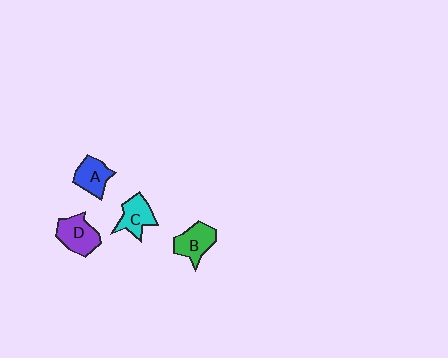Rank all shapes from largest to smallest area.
From largest to smallest: D (purple), B (green), C (cyan), A (blue).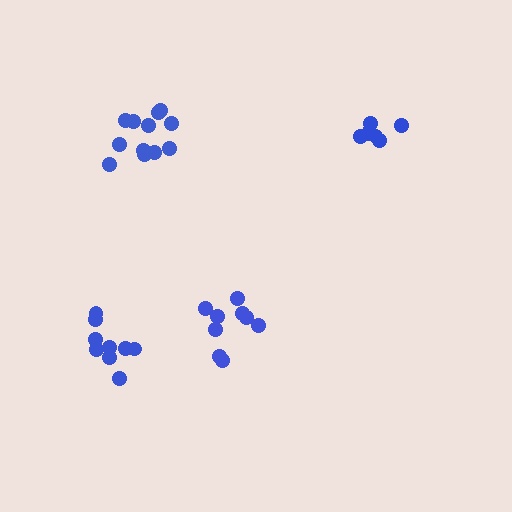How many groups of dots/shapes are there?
There are 4 groups.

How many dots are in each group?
Group 1: 9 dots, Group 2: 9 dots, Group 3: 12 dots, Group 4: 7 dots (37 total).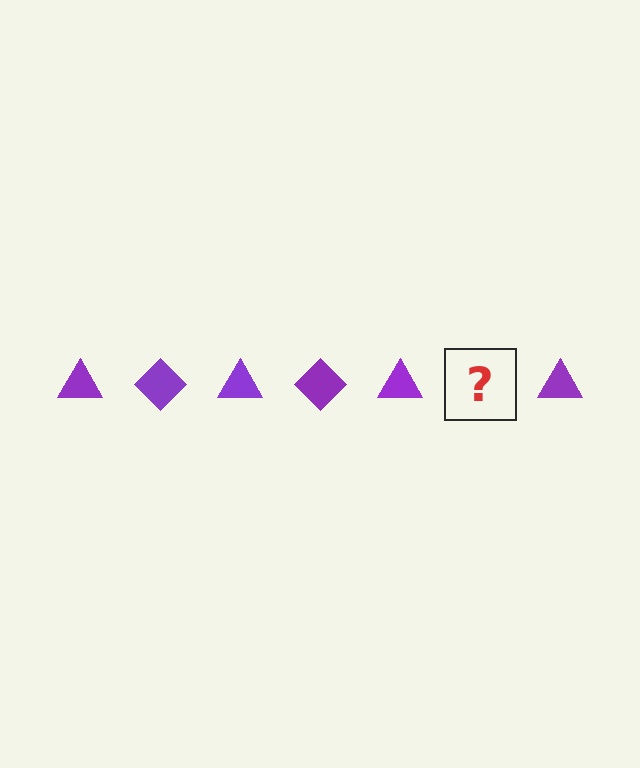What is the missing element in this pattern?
The missing element is a purple diamond.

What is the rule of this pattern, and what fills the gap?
The rule is that the pattern cycles through triangle, diamond shapes in purple. The gap should be filled with a purple diamond.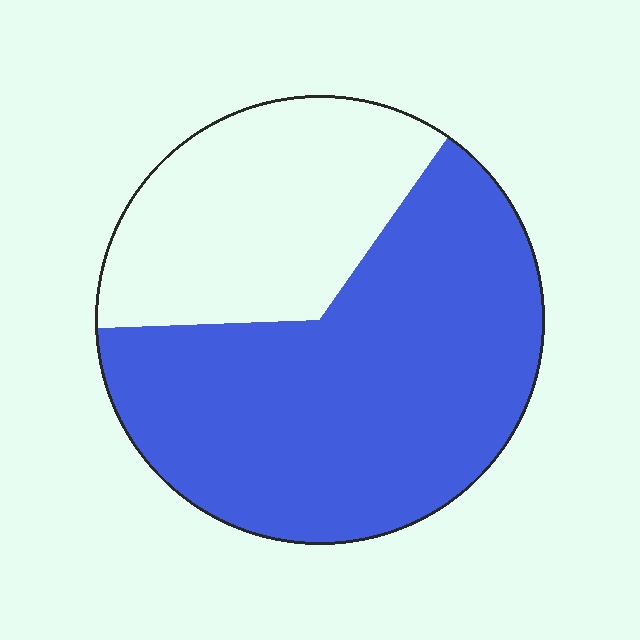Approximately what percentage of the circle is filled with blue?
Approximately 65%.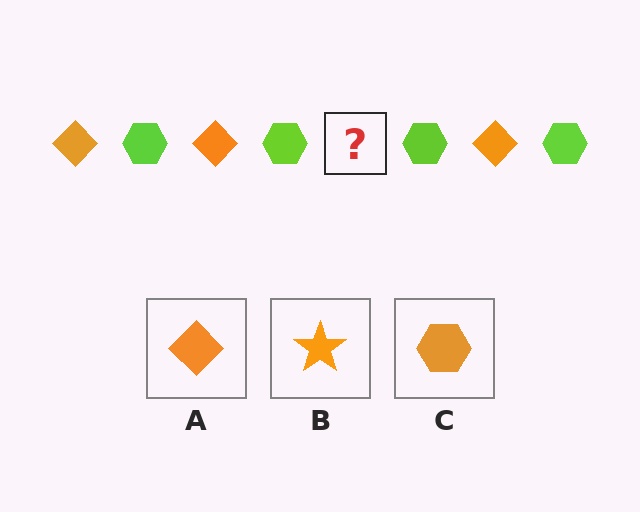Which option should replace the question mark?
Option A.